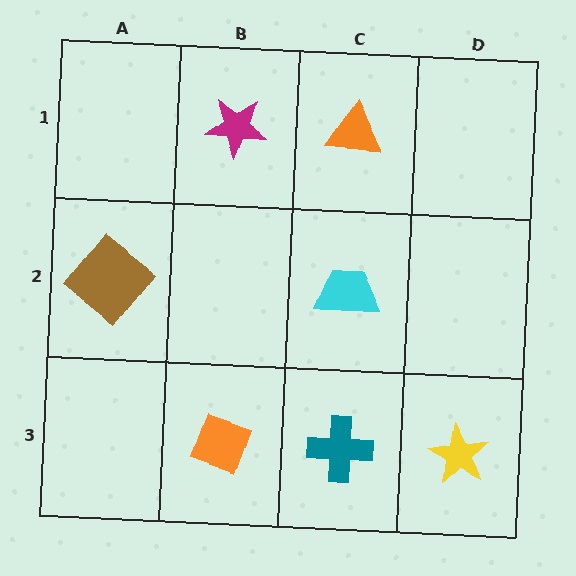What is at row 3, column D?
A yellow star.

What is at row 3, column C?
A teal cross.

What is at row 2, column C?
A cyan trapezoid.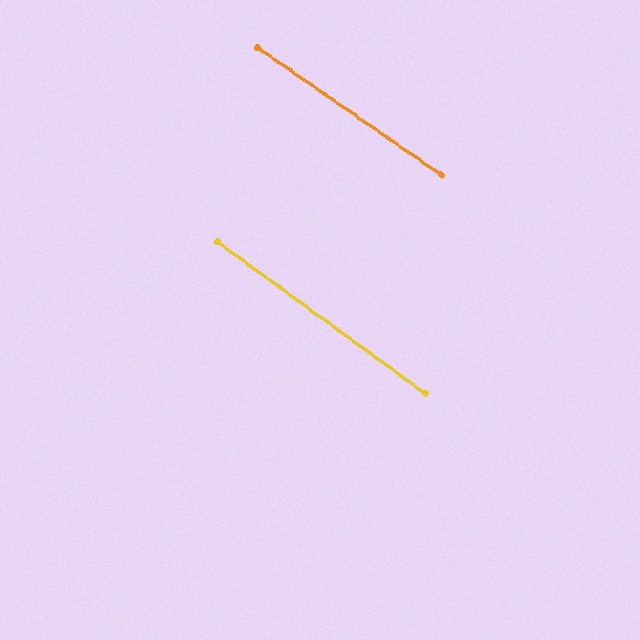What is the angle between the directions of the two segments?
Approximately 1 degree.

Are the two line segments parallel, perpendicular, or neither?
Parallel — their directions differ by only 1.4°.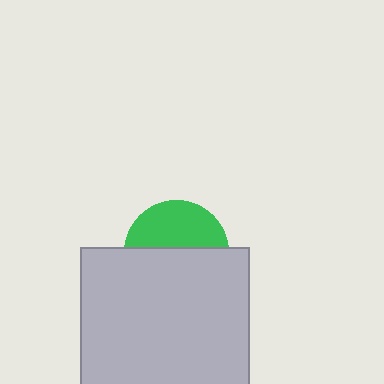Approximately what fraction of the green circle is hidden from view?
Roughly 56% of the green circle is hidden behind the light gray rectangle.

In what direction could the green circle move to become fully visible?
The green circle could move up. That would shift it out from behind the light gray rectangle entirely.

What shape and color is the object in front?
The object in front is a light gray rectangle.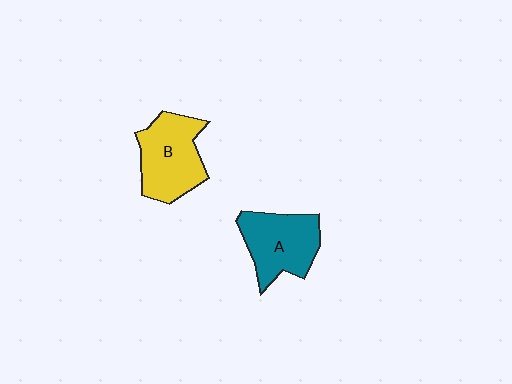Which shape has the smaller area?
Shape A (teal).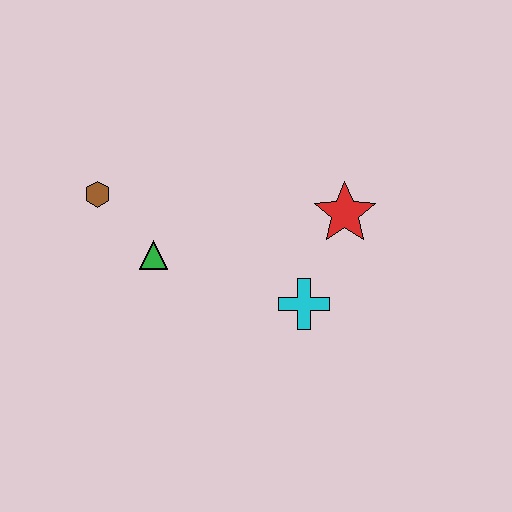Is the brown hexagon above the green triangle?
Yes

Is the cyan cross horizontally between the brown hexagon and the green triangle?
No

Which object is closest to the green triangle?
The brown hexagon is closest to the green triangle.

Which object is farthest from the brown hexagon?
The red star is farthest from the brown hexagon.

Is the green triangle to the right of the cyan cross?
No